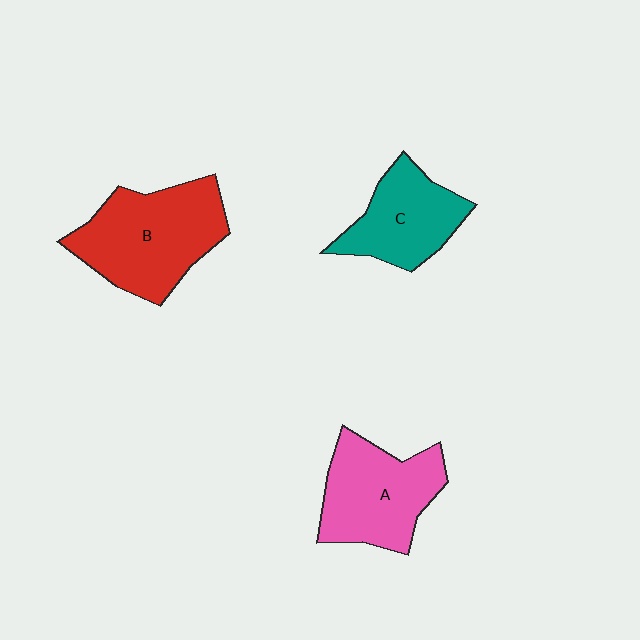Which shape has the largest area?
Shape B (red).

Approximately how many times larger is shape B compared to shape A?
Approximately 1.2 times.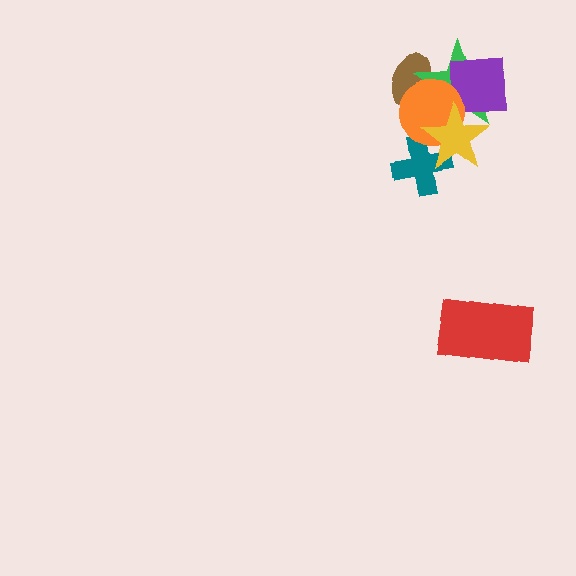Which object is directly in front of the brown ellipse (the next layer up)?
The green star is directly in front of the brown ellipse.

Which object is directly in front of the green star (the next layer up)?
The purple square is directly in front of the green star.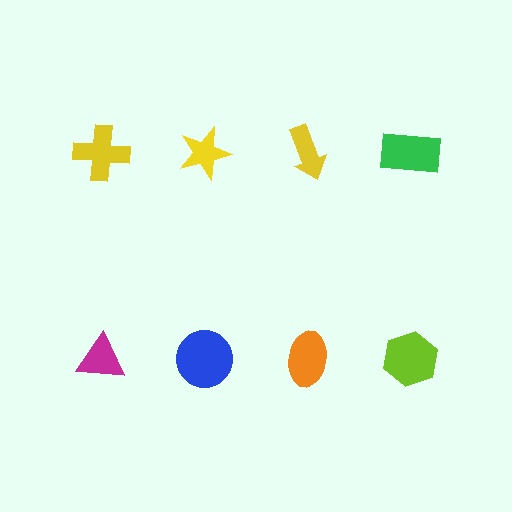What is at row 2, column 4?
A lime hexagon.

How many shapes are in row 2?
4 shapes.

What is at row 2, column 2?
A blue circle.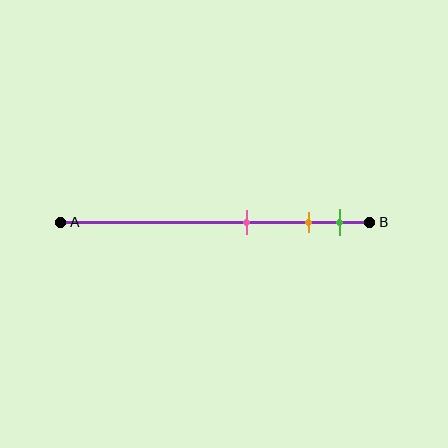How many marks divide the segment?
There are 3 marks dividing the segment.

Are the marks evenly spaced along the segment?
No, the marks are not evenly spaced.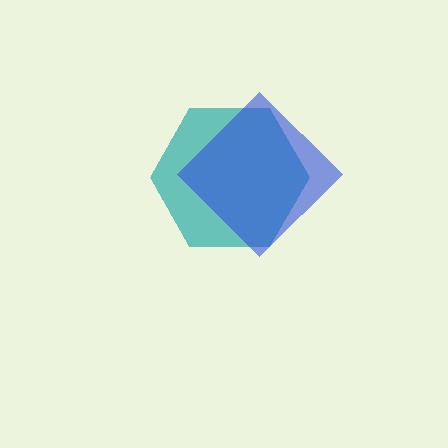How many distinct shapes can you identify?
There are 2 distinct shapes: a teal hexagon, a blue diamond.